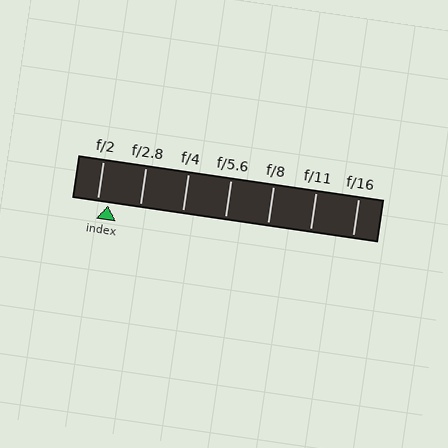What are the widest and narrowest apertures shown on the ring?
The widest aperture shown is f/2 and the narrowest is f/16.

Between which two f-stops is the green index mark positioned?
The index mark is between f/2 and f/2.8.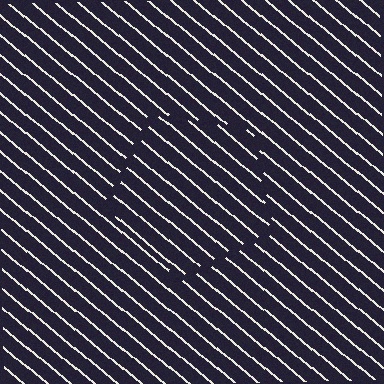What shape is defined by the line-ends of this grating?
An illusory pentagon. The interior of the shape contains the same grating, shifted by half a period — the contour is defined by the phase discontinuity where line-ends from the inner and outer gratings abut.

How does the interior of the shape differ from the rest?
The interior of the shape contains the same grating, shifted by half a period — the contour is defined by the phase discontinuity where line-ends from the inner and outer gratings abut.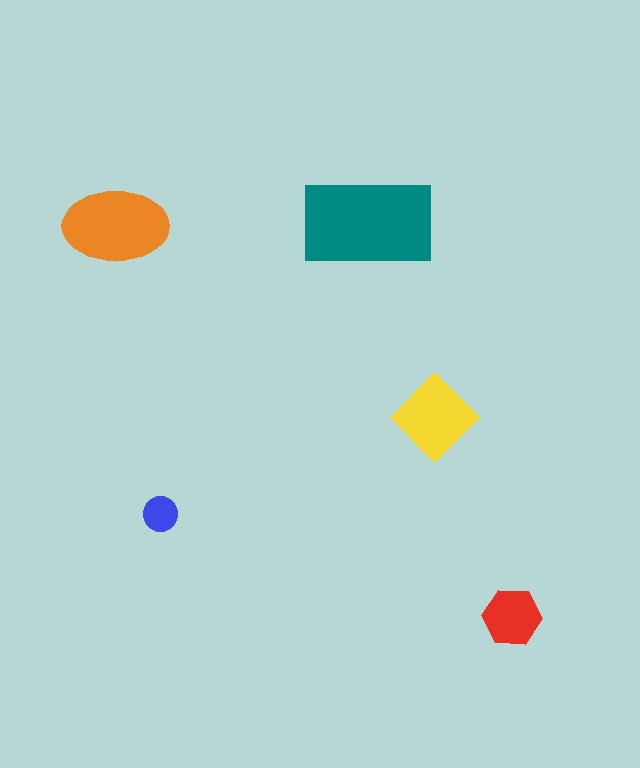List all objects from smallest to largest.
The blue circle, the red hexagon, the yellow diamond, the orange ellipse, the teal rectangle.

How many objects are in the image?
There are 5 objects in the image.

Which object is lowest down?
The red hexagon is bottommost.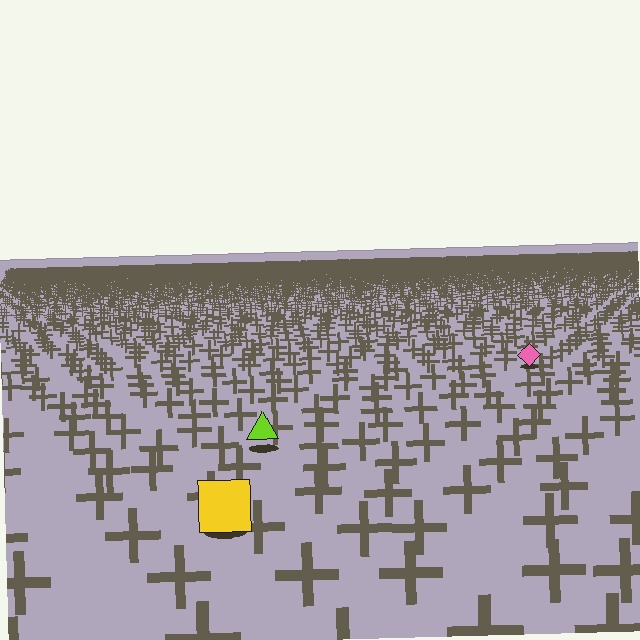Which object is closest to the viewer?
The yellow square is closest. The texture marks near it are larger and more spread out.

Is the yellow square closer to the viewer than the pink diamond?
Yes. The yellow square is closer — you can tell from the texture gradient: the ground texture is coarser near it.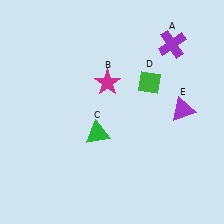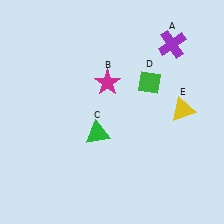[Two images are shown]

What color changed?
The triangle (E) changed from purple in Image 1 to yellow in Image 2.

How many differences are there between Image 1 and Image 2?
There is 1 difference between the two images.